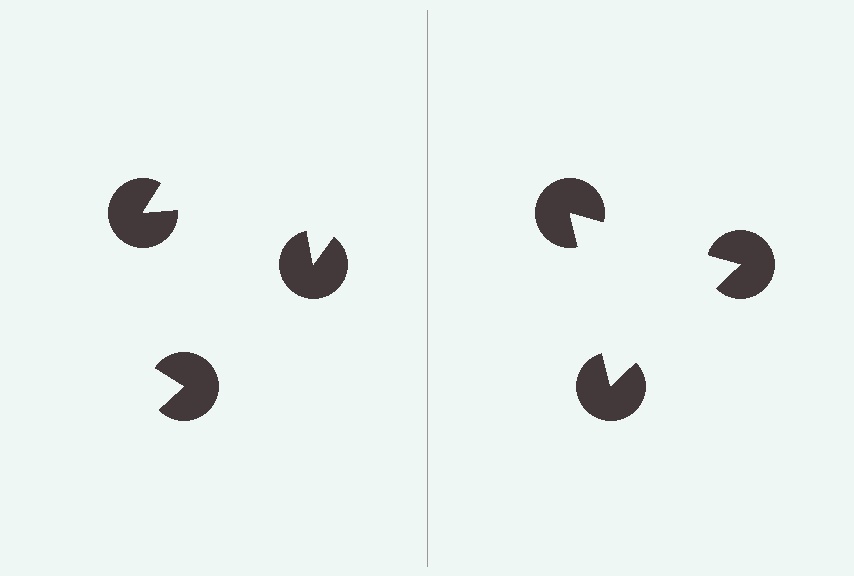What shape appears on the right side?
An illusory triangle.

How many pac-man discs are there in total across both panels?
6 — 3 on each side.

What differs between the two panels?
The pac-man discs are positioned identically on both sides; only the wedge orientations differ. On the right they align to a triangle; on the left they are misaligned.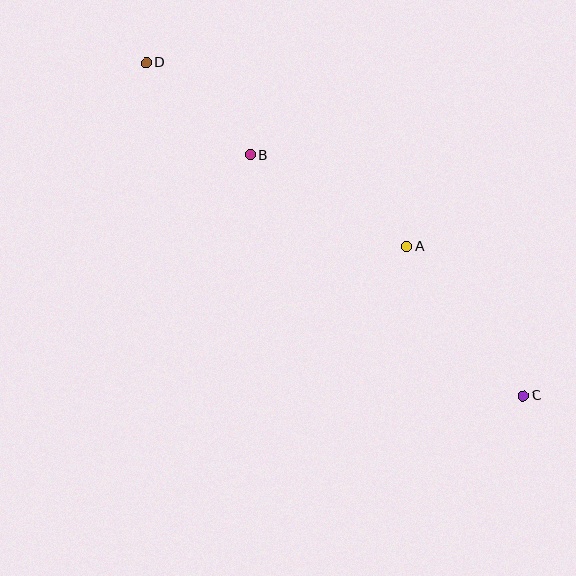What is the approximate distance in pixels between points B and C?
The distance between B and C is approximately 365 pixels.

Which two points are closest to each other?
Points B and D are closest to each other.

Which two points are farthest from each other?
Points C and D are farthest from each other.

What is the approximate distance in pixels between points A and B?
The distance between A and B is approximately 181 pixels.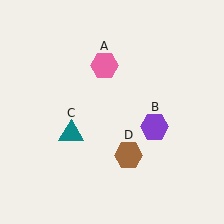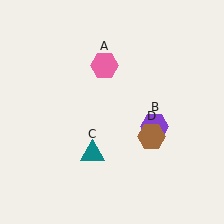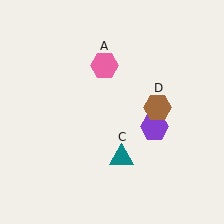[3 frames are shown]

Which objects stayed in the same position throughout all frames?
Pink hexagon (object A) and purple hexagon (object B) remained stationary.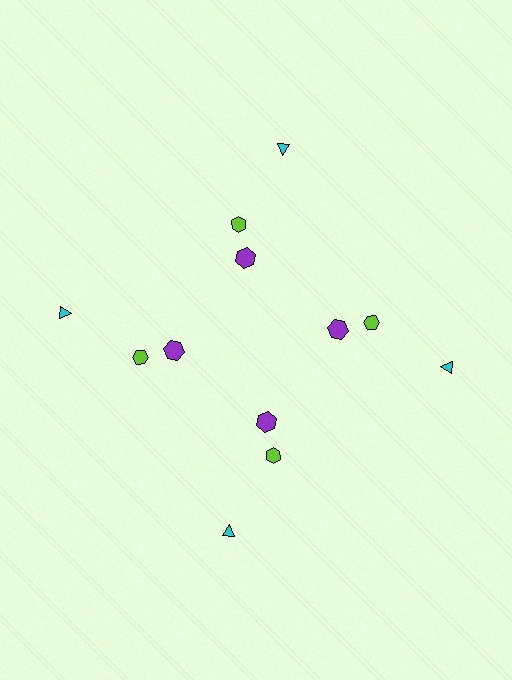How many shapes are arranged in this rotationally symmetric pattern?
There are 12 shapes, arranged in 4 groups of 3.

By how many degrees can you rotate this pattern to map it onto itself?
The pattern maps onto itself every 90 degrees of rotation.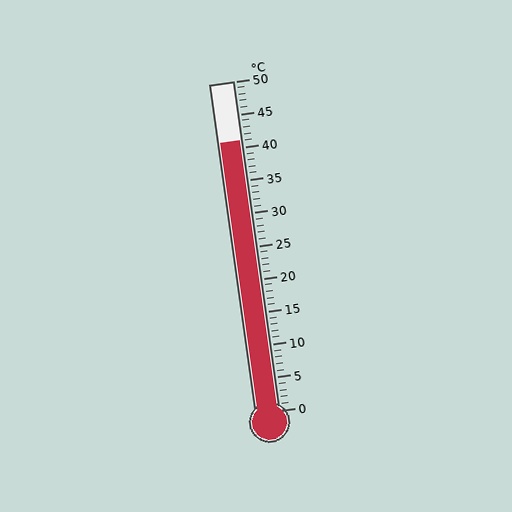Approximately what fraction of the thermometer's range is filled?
The thermometer is filled to approximately 80% of its range.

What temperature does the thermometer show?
The thermometer shows approximately 41°C.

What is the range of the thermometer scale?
The thermometer scale ranges from 0°C to 50°C.